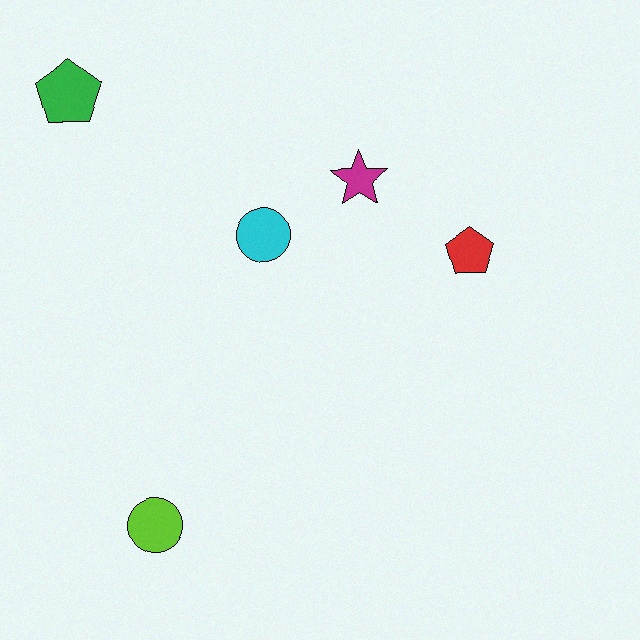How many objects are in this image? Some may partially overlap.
There are 5 objects.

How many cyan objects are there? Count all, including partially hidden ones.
There is 1 cyan object.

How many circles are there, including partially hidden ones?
There are 2 circles.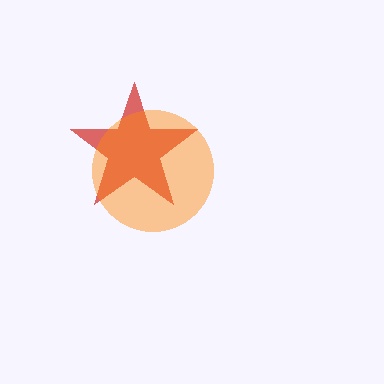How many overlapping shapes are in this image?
There are 2 overlapping shapes in the image.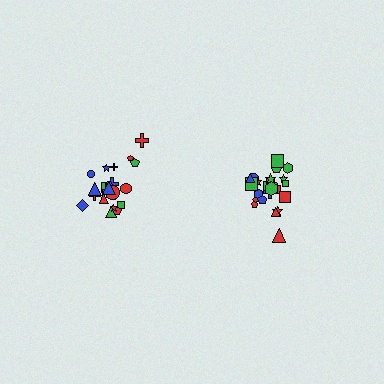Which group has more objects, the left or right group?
The right group.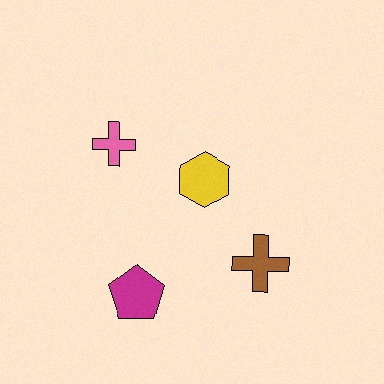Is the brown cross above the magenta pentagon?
Yes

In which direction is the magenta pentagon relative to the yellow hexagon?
The magenta pentagon is below the yellow hexagon.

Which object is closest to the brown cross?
The yellow hexagon is closest to the brown cross.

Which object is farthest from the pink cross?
The brown cross is farthest from the pink cross.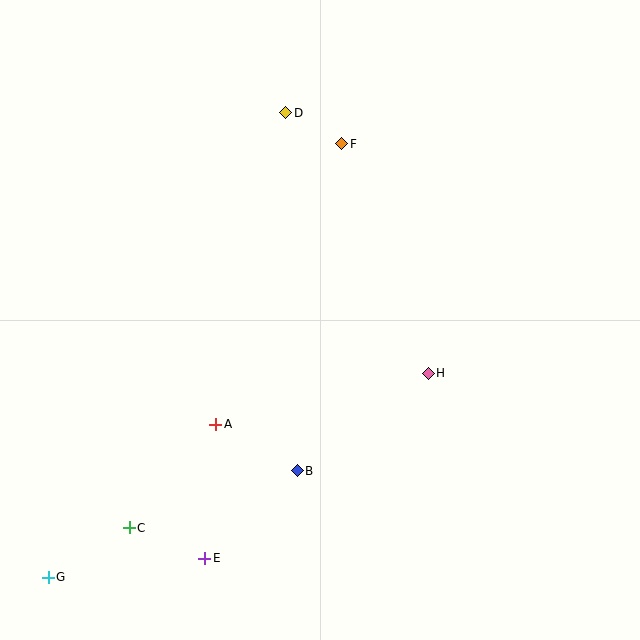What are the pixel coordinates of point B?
Point B is at (297, 471).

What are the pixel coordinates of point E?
Point E is at (205, 558).